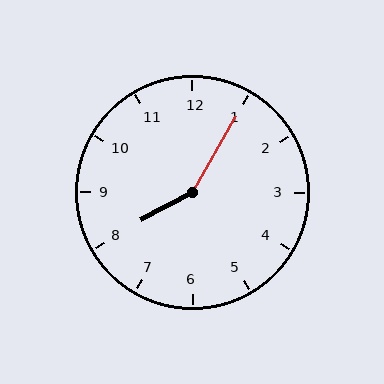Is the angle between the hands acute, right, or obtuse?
It is obtuse.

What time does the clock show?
8:05.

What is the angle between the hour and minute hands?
Approximately 148 degrees.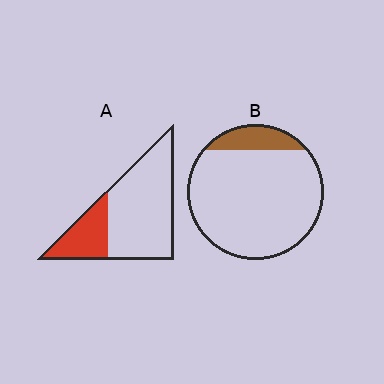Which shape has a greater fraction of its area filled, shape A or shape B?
Shape A.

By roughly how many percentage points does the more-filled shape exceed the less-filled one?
By roughly 15 percentage points (A over B).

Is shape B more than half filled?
No.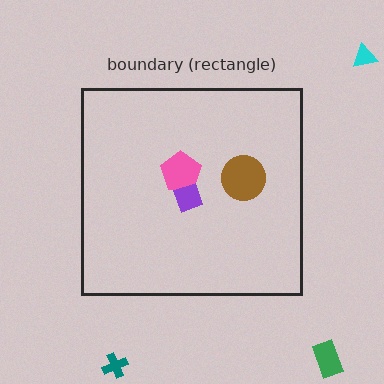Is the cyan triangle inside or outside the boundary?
Outside.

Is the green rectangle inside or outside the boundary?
Outside.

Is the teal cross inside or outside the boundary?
Outside.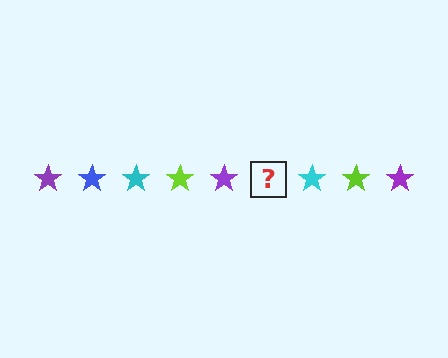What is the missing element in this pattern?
The missing element is a blue star.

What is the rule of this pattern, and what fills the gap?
The rule is that the pattern cycles through purple, blue, cyan, lime stars. The gap should be filled with a blue star.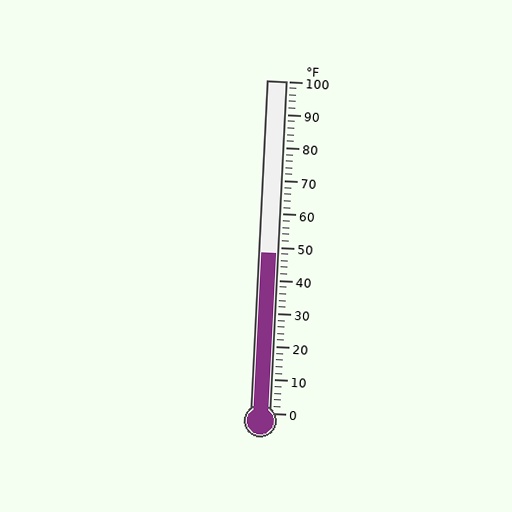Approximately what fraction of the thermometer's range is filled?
The thermometer is filled to approximately 50% of its range.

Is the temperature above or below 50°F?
The temperature is below 50°F.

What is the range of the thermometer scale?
The thermometer scale ranges from 0°F to 100°F.